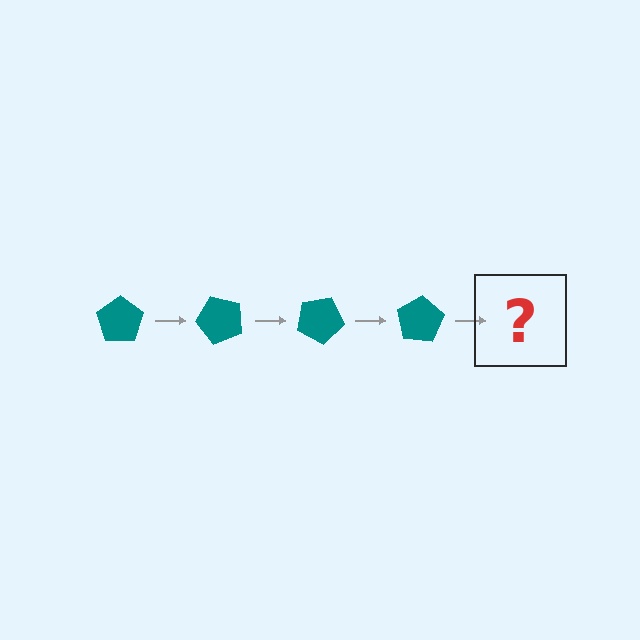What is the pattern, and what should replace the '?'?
The pattern is that the pentagon rotates 50 degrees each step. The '?' should be a teal pentagon rotated 200 degrees.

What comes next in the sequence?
The next element should be a teal pentagon rotated 200 degrees.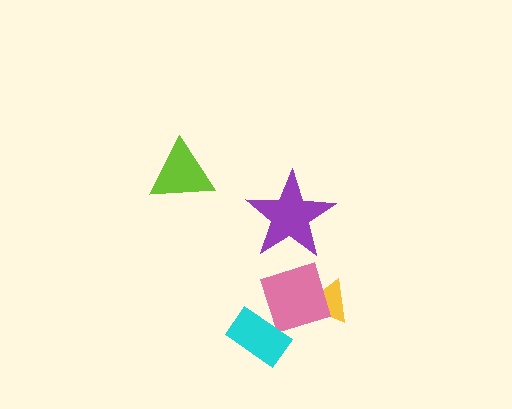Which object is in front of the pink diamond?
The cyan rectangle is in front of the pink diamond.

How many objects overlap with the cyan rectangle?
1 object overlaps with the cyan rectangle.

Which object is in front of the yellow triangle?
The pink diamond is in front of the yellow triangle.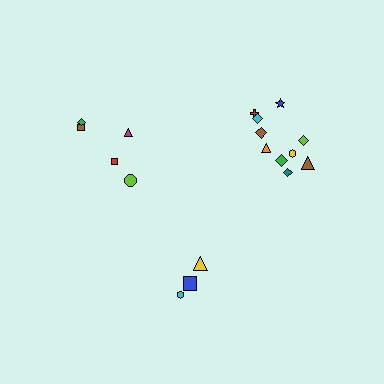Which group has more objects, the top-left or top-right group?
The top-right group.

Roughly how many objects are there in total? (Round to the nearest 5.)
Roughly 20 objects in total.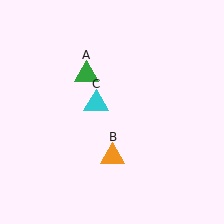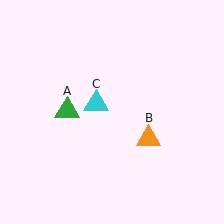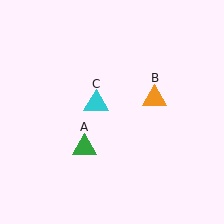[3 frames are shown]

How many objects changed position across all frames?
2 objects changed position: green triangle (object A), orange triangle (object B).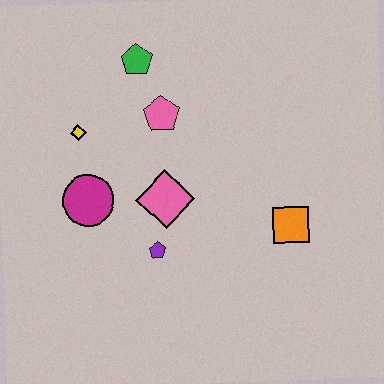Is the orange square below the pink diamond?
Yes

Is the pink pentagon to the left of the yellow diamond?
No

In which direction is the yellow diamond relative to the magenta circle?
The yellow diamond is above the magenta circle.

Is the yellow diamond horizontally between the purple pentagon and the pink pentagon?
No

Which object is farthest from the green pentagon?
The orange square is farthest from the green pentagon.